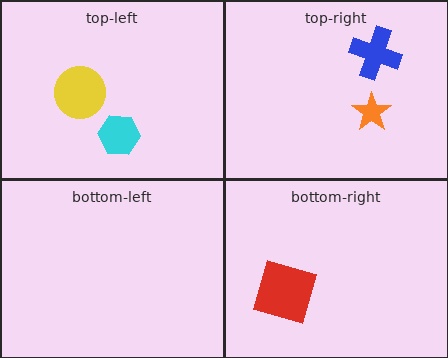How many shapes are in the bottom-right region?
1.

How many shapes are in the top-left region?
2.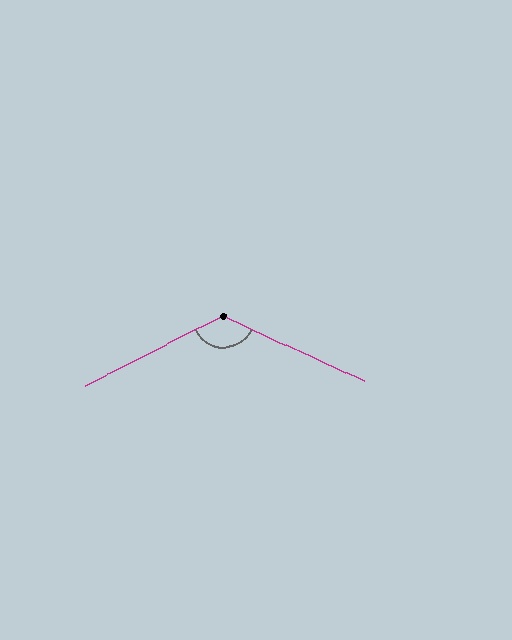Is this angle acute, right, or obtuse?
It is obtuse.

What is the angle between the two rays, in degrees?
Approximately 129 degrees.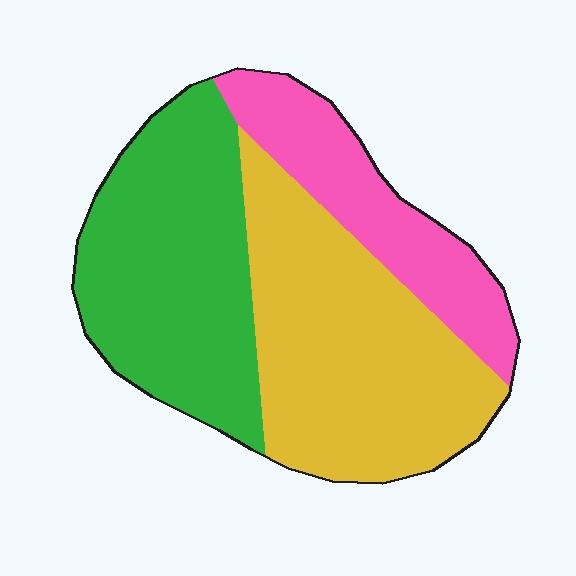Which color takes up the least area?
Pink, at roughly 20%.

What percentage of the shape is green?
Green covers about 35% of the shape.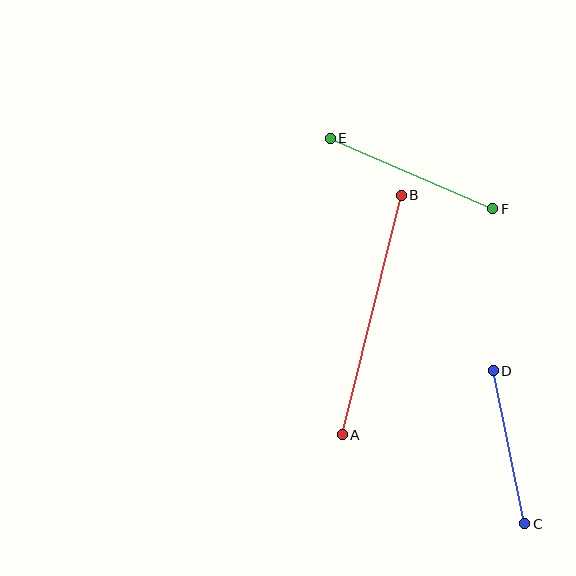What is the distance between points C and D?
The distance is approximately 156 pixels.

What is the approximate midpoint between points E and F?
The midpoint is at approximately (412, 173) pixels.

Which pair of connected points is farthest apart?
Points A and B are farthest apart.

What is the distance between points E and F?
The distance is approximately 177 pixels.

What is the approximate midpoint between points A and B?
The midpoint is at approximately (372, 315) pixels.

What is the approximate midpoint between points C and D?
The midpoint is at approximately (509, 447) pixels.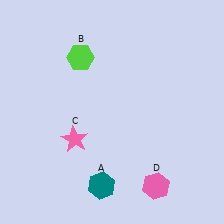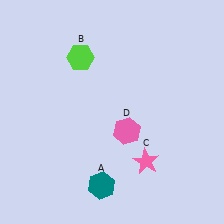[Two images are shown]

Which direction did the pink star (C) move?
The pink star (C) moved right.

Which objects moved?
The objects that moved are: the pink star (C), the pink hexagon (D).